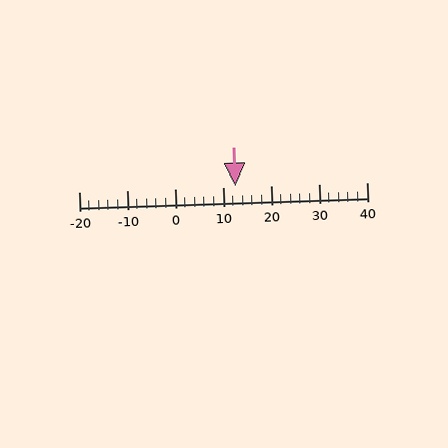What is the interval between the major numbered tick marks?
The major tick marks are spaced 10 units apart.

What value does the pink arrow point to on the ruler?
The pink arrow points to approximately 12.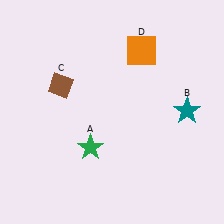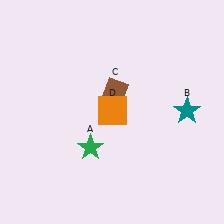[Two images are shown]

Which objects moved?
The objects that moved are: the brown diamond (C), the orange square (D).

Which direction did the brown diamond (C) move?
The brown diamond (C) moved right.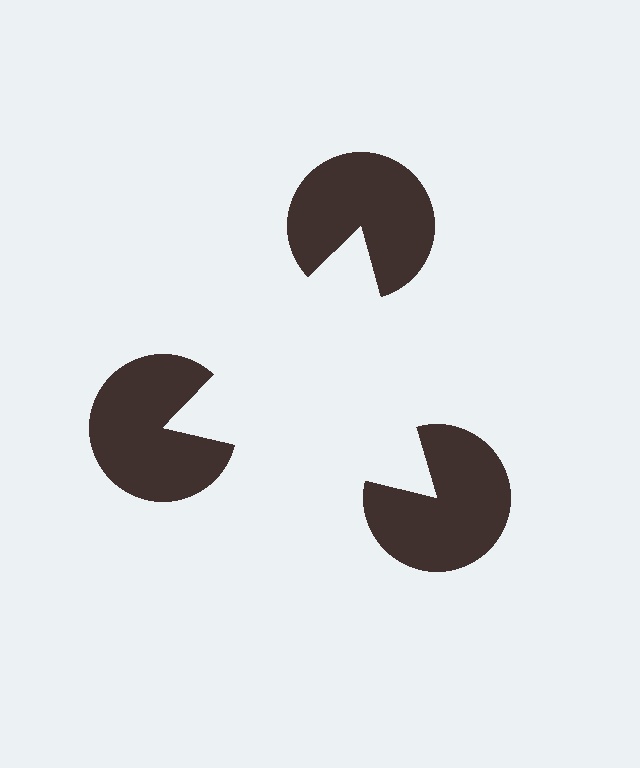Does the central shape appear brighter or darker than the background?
It typically appears slightly brighter than the background, even though no actual brightness change is drawn.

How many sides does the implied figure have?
3 sides.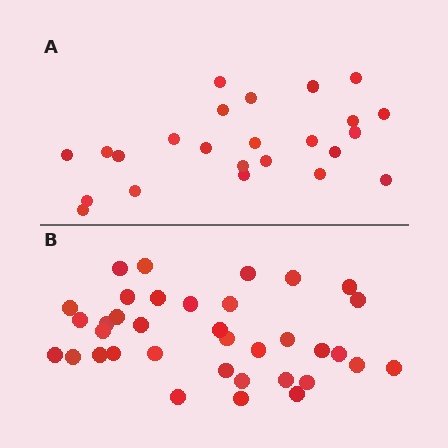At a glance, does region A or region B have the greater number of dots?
Region B (the bottom region) has more dots.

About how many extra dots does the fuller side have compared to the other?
Region B has roughly 12 or so more dots than region A.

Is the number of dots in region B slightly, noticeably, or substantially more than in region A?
Region B has substantially more. The ratio is roughly 1.5 to 1.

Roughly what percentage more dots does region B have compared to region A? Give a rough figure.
About 50% more.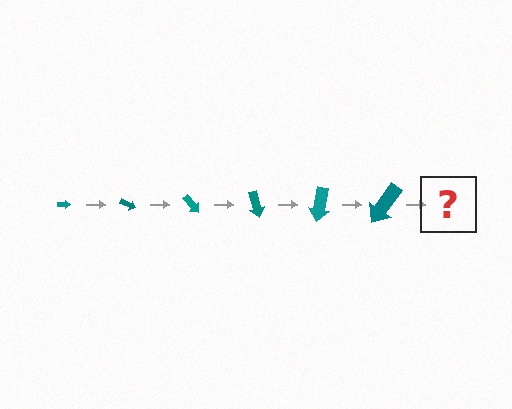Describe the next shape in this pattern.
It should be an arrow, larger than the previous one and rotated 150 degrees from the start.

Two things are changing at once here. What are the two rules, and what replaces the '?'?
The two rules are that the arrow grows larger each step and it rotates 25 degrees each step. The '?' should be an arrow, larger than the previous one and rotated 150 degrees from the start.